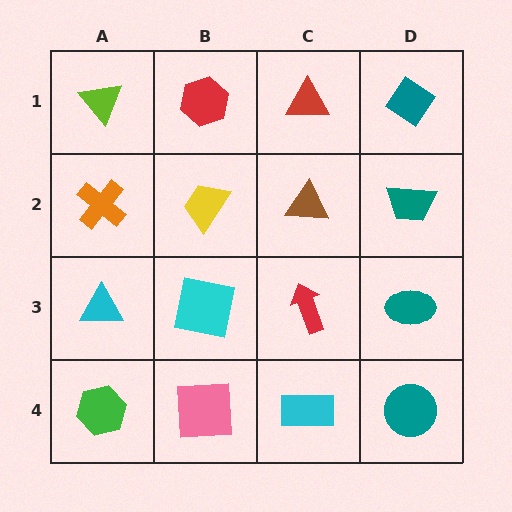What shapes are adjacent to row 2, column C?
A red triangle (row 1, column C), a red arrow (row 3, column C), a yellow trapezoid (row 2, column B), a teal trapezoid (row 2, column D).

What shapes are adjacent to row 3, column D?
A teal trapezoid (row 2, column D), a teal circle (row 4, column D), a red arrow (row 3, column C).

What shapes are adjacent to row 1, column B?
A yellow trapezoid (row 2, column B), a lime triangle (row 1, column A), a red triangle (row 1, column C).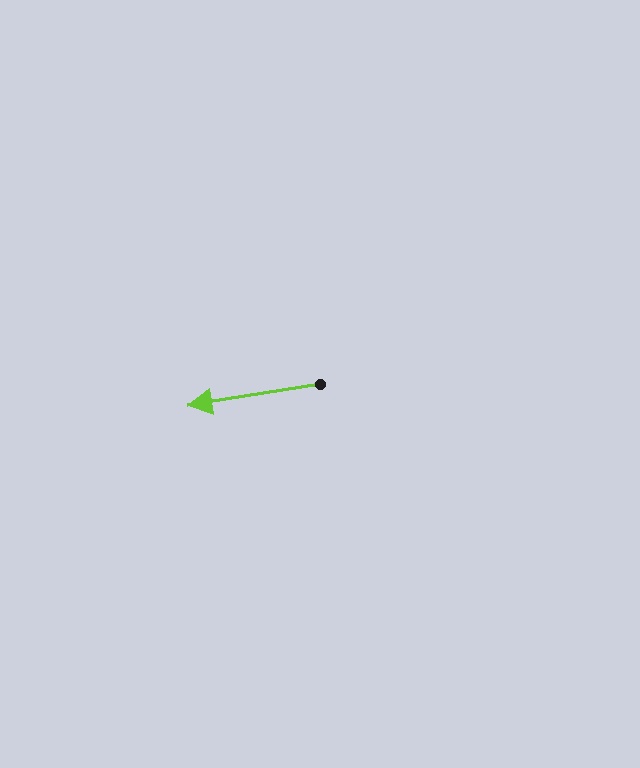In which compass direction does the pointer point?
West.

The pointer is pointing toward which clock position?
Roughly 9 o'clock.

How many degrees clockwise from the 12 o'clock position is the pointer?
Approximately 261 degrees.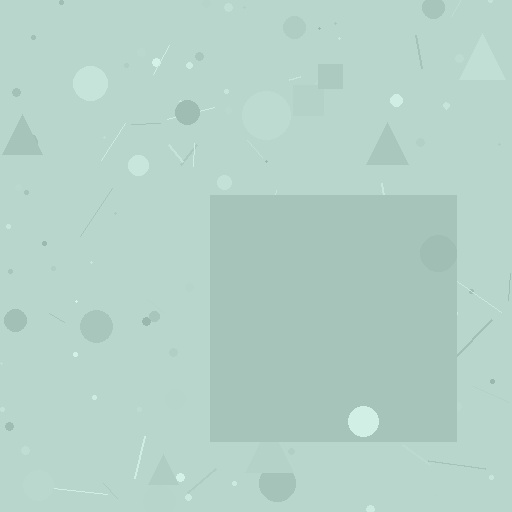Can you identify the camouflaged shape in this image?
The camouflaged shape is a square.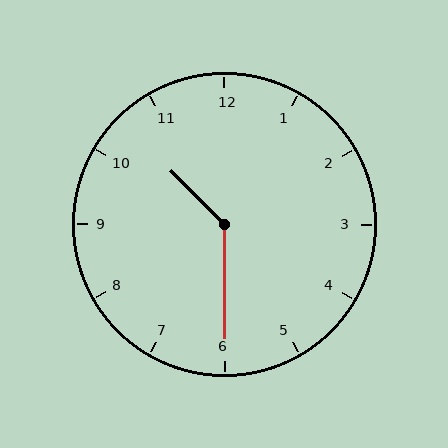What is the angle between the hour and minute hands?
Approximately 135 degrees.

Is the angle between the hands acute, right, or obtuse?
It is obtuse.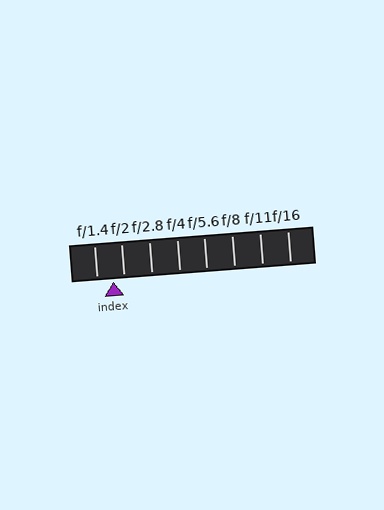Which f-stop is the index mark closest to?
The index mark is closest to f/2.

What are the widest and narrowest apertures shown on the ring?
The widest aperture shown is f/1.4 and the narrowest is f/16.